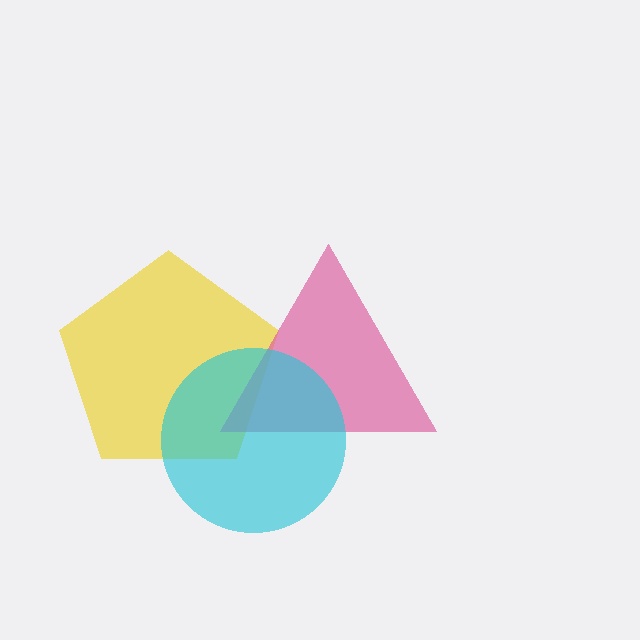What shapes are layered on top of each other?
The layered shapes are: a yellow pentagon, a pink triangle, a cyan circle.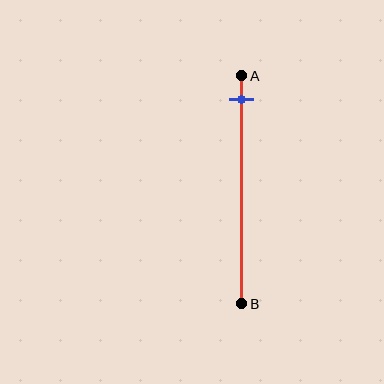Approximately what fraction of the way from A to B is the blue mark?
The blue mark is approximately 10% of the way from A to B.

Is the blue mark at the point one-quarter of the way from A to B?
No, the mark is at about 10% from A, not at the 25% one-quarter point.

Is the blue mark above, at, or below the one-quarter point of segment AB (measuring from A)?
The blue mark is above the one-quarter point of segment AB.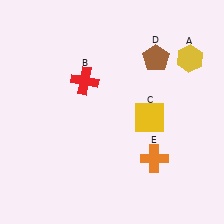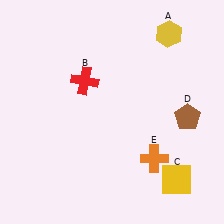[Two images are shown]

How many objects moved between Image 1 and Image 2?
3 objects moved between the two images.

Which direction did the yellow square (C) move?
The yellow square (C) moved down.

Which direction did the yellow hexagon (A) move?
The yellow hexagon (A) moved up.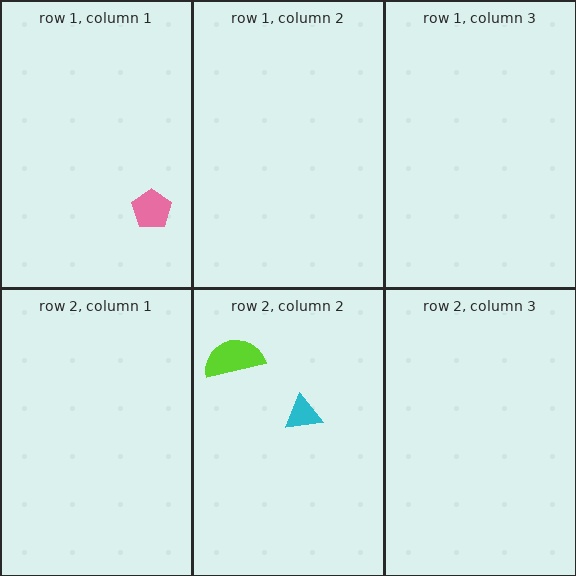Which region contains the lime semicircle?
The row 2, column 2 region.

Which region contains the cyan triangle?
The row 2, column 2 region.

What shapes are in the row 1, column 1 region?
The pink pentagon.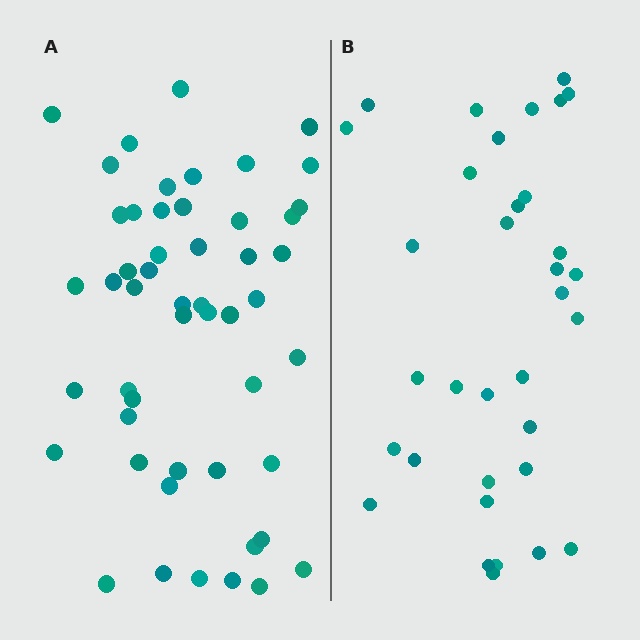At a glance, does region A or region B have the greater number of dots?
Region A (the left region) has more dots.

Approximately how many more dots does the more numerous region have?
Region A has approximately 15 more dots than region B.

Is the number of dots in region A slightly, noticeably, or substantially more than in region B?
Region A has substantially more. The ratio is roughly 1.5 to 1.